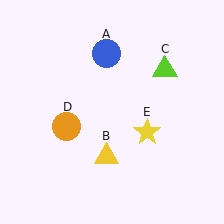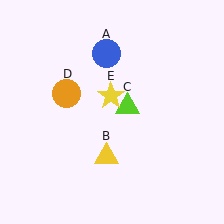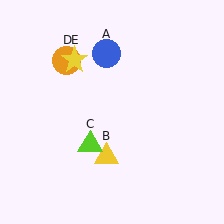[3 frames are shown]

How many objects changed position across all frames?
3 objects changed position: lime triangle (object C), orange circle (object D), yellow star (object E).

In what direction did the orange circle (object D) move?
The orange circle (object D) moved up.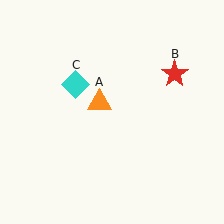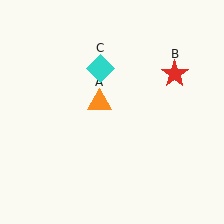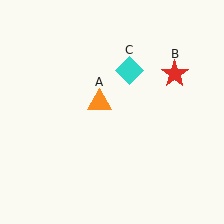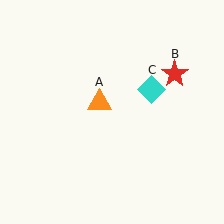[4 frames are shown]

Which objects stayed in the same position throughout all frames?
Orange triangle (object A) and red star (object B) remained stationary.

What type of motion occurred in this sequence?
The cyan diamond (object C) rotated clockwise around the center of the scene.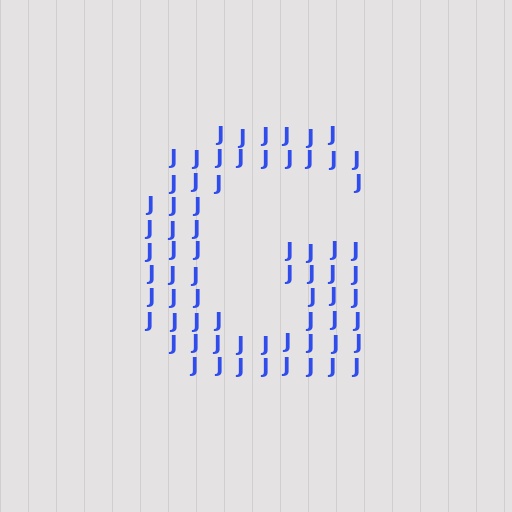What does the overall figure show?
The overall figure shows the letter G.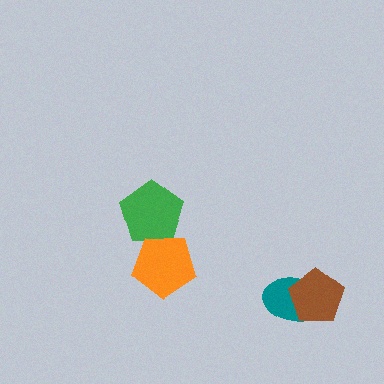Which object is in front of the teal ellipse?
The brown pentagon is in front of the teal ellipse.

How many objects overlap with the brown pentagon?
1 object overlaps with the brown pentagon.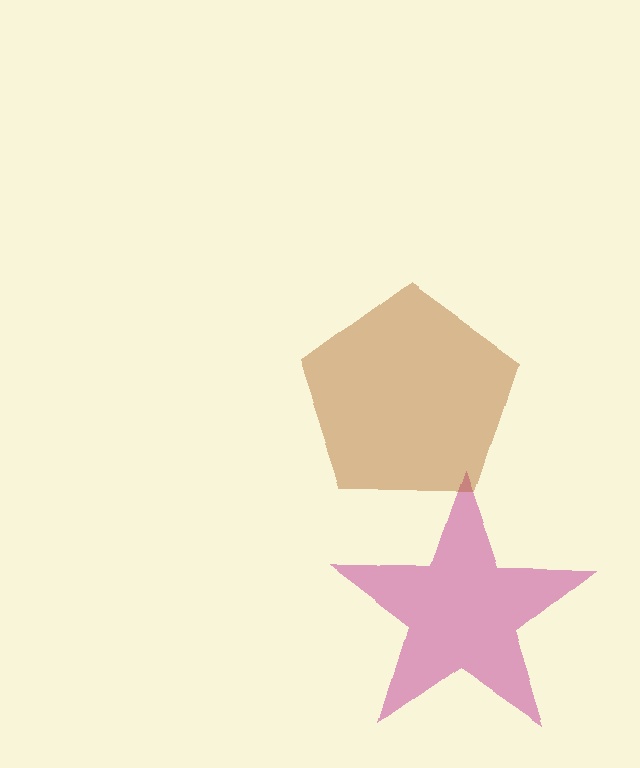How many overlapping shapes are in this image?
There are 2 overlapping shapes in the image.